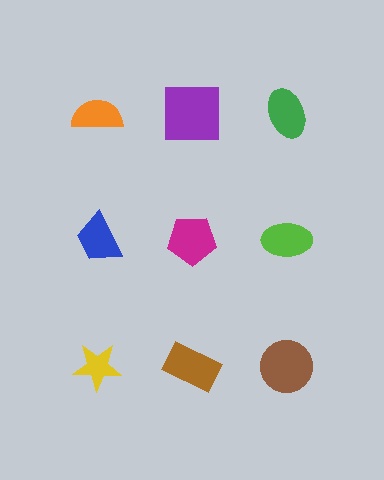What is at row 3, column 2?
A brown rectangle.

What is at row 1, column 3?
A green ellipse.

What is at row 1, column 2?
A purple square.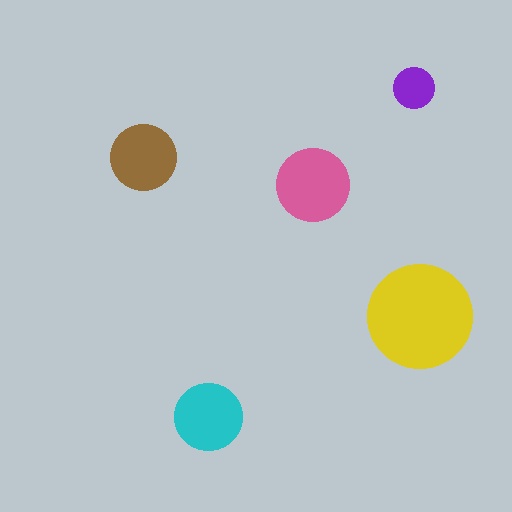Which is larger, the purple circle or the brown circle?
The brown one.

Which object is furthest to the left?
The brown circle is leftmost.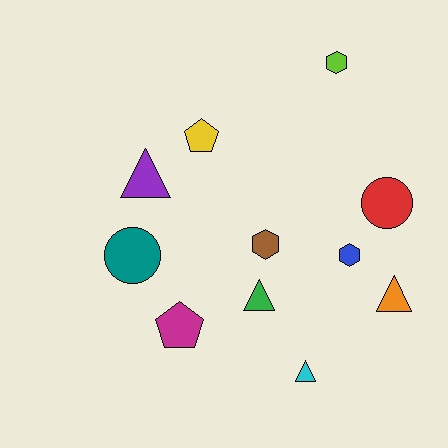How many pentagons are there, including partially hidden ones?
There are 2 pentagons.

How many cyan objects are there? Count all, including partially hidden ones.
There is 1 cyan object.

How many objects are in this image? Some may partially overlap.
There are 11 objects.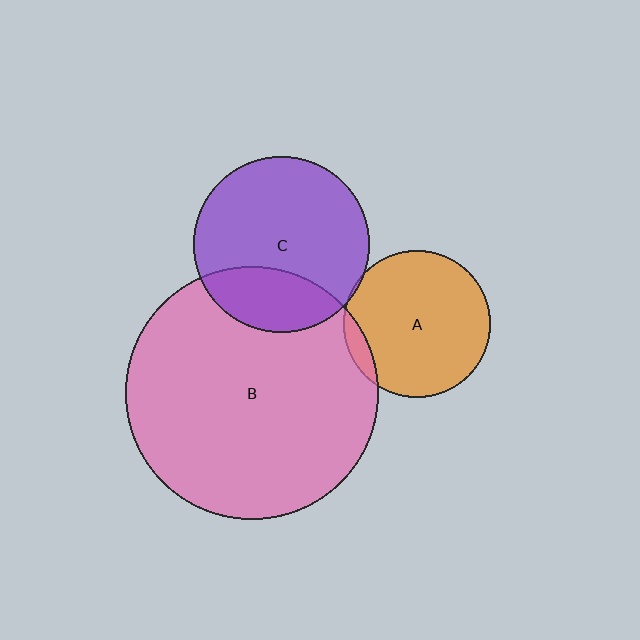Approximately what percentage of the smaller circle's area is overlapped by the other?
Approximately 5%.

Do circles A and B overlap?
Yes.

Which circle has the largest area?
Circle B (pink).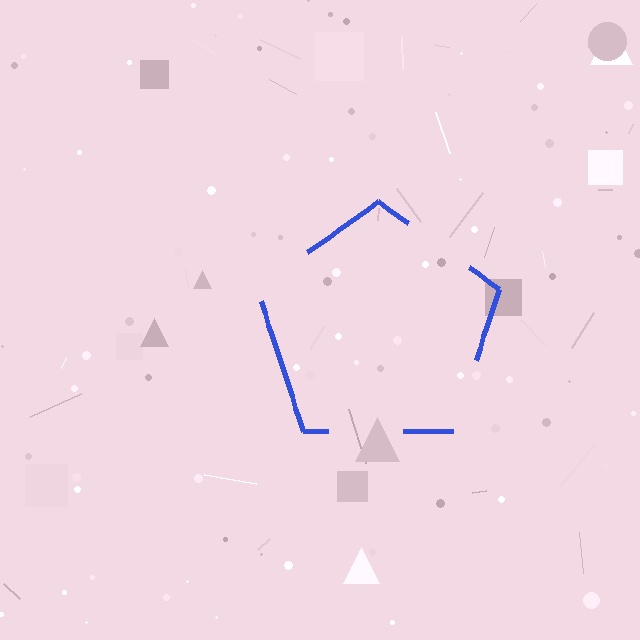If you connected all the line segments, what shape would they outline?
They would outline a pentagon.